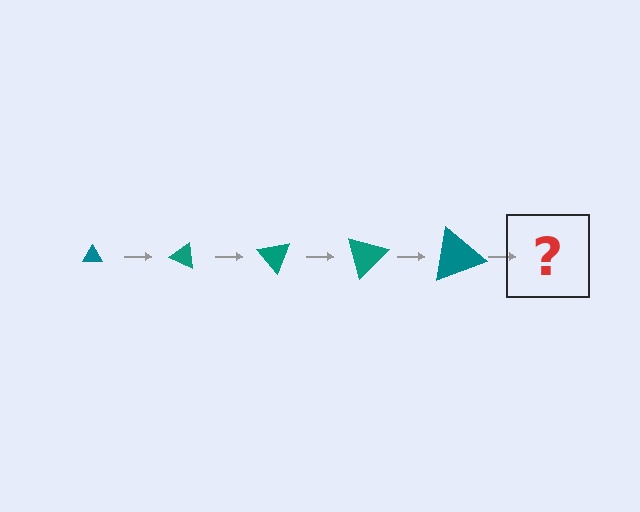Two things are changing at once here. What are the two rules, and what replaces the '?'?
The two rules are that the triangle grows larger each step and it rotates 25 degrees each step. The '?' should be a triangle, larger than the previous one and rotated 125 degrees from the start.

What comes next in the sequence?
The next element should be a triangle, larger than the previous one and rotated 125 degrees from the start.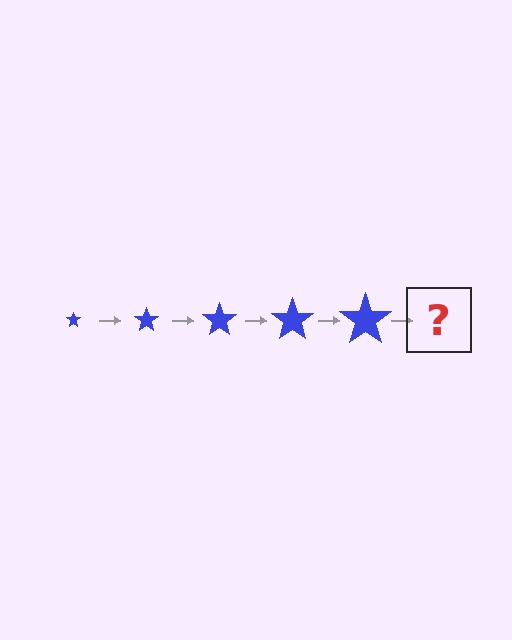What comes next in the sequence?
The next element should be a blue star, larger than the previous one.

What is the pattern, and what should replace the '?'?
The pattern is that the star gets progressively larger each step. The '?' should be a blue star, larger than the previous one.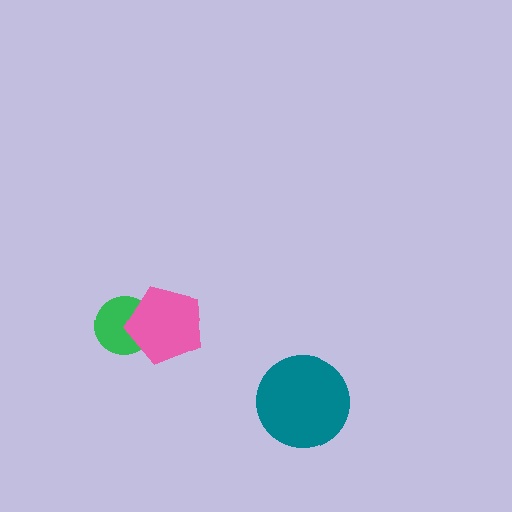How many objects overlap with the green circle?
1 object overlaps with the green circle.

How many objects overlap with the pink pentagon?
1 object overlaps with the pink pentagon.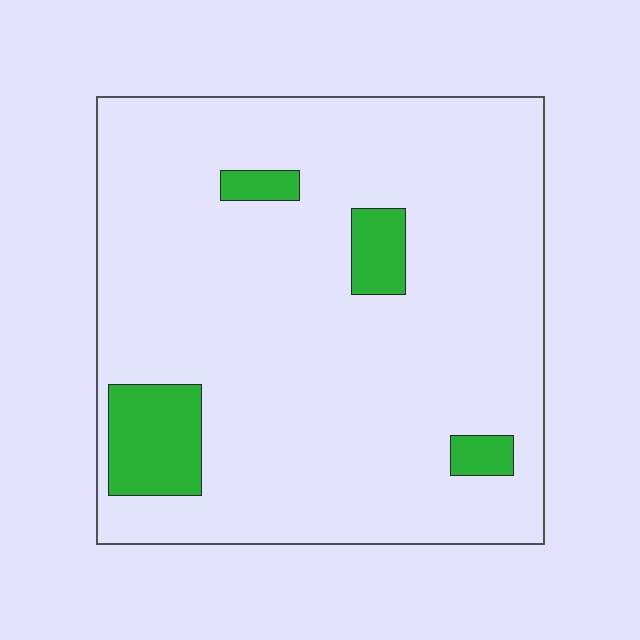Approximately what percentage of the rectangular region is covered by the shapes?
Approximately 10%.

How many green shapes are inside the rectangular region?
4.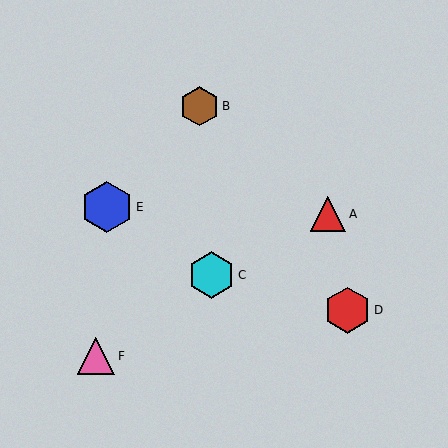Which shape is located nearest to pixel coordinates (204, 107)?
The brown hexagon (labeled B) at (199, 106) is nearest to that location.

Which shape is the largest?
The blue hexagon (labeled E) is the largest.